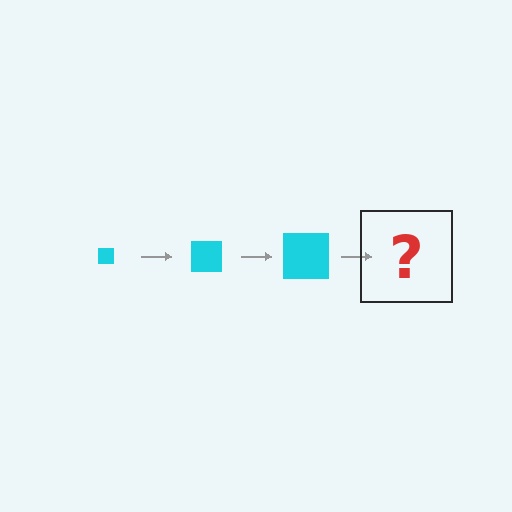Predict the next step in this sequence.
The next step is a cyan square, larger than the previous one.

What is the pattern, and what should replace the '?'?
The pattern is that the square gets progressively larger each step. The '?' should be a cyan square, larger than the previous one.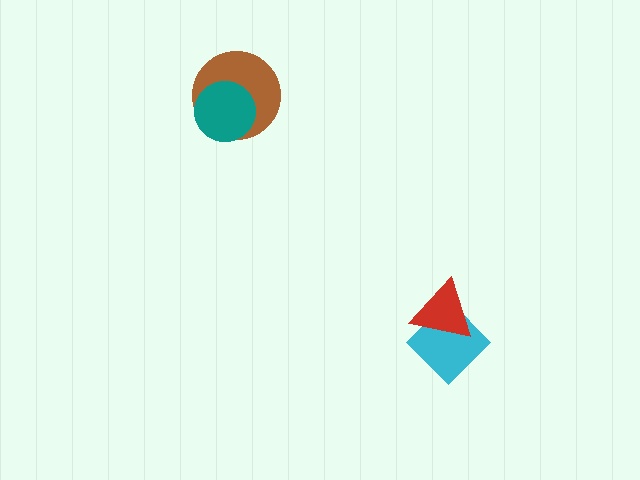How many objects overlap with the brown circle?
1 object overlaps with the brown circle.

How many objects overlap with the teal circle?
1 object overlaps with the teal circle.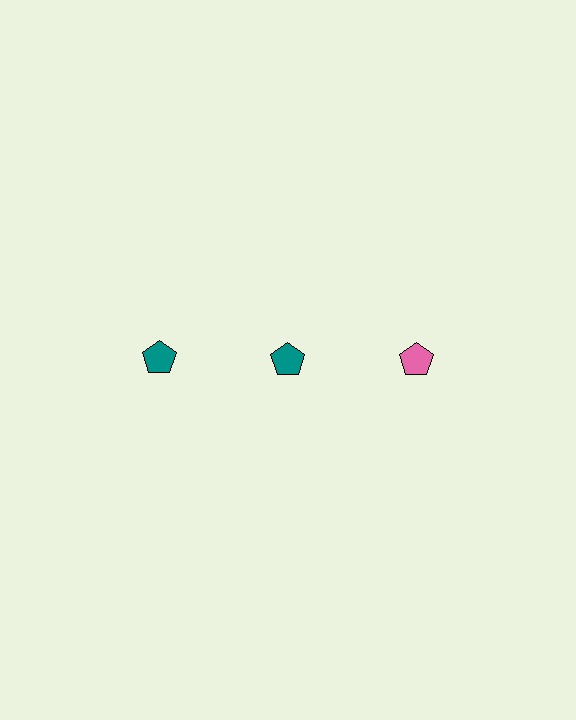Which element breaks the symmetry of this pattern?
The pink pentagon in the top row, center column breaks the symmetry. All other shapes are teal pentagons.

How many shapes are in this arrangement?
There are 3 shapes arranged in a grid pattern.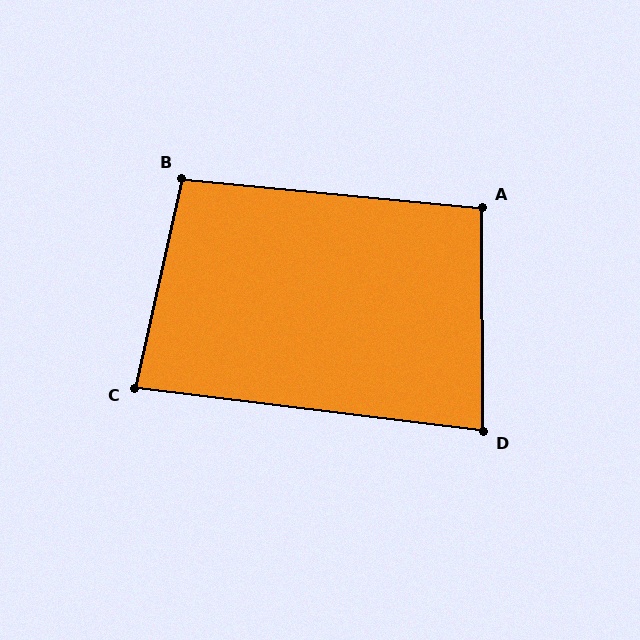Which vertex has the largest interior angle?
B, at approximately 97 degrees.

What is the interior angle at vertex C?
Approximately 84 degrees (acute).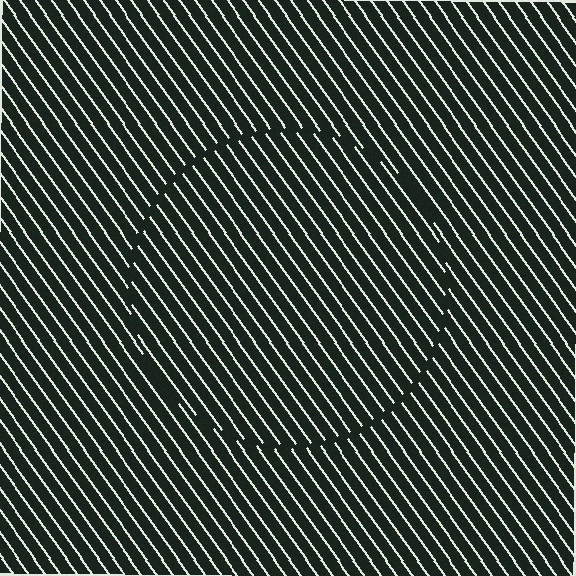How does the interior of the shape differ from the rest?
The interior of the shape contains the same grating, shifted by half a period — the contour is defined by the phase discontinuity where line-ends from the inner and outer gratings abut.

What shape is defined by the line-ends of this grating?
An illusory circle. The interior of the shape contains the same grating, shifted by half a period — the contour is defined by the phase discontinuity where line-ends from the inner and outer gratings abut.